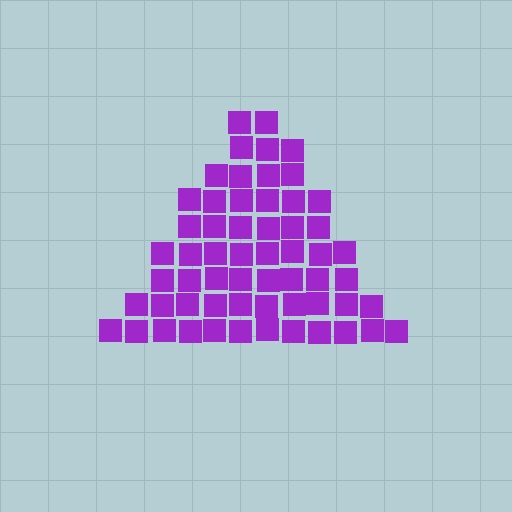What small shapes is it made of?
It is made of small squares.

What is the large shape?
The large shape is a triangle.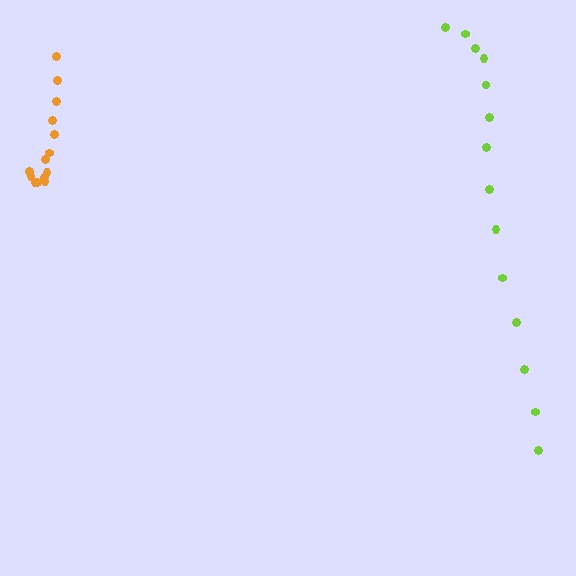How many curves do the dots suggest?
There are 2 distinct paths.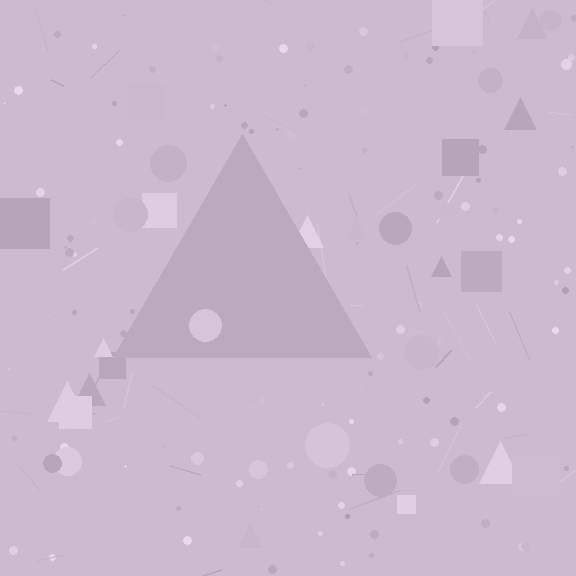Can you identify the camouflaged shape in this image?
The camouflaged shape is a triangle.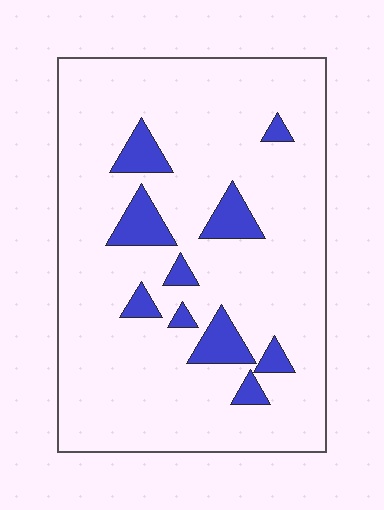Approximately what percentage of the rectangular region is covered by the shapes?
Approximately 10%.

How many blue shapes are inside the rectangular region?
10.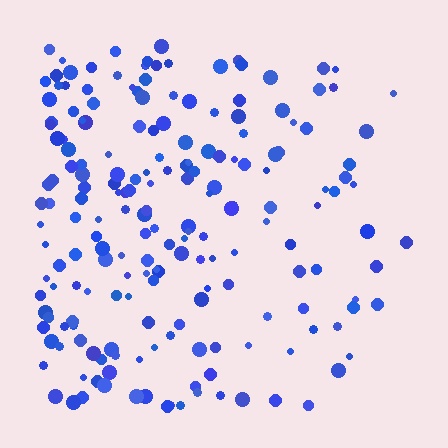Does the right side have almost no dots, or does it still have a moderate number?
Still a moderate number, just noticeably fewer than the left.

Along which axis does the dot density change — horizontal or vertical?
Horizontal.